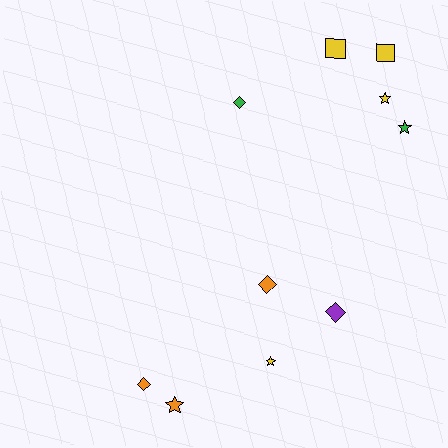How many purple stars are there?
There are no purple stars.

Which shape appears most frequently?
Diamond, with 4 objects.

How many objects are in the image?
There are 10 objects.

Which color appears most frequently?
Yellow, with 4 objects.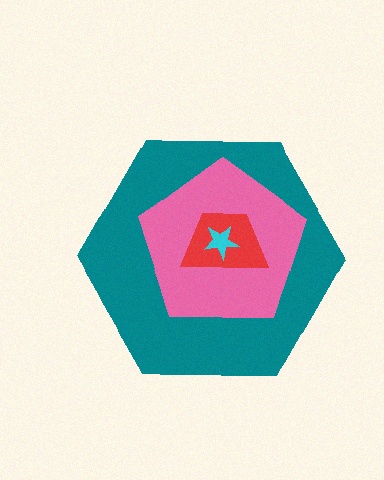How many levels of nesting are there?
4.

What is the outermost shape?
The teal hexagon.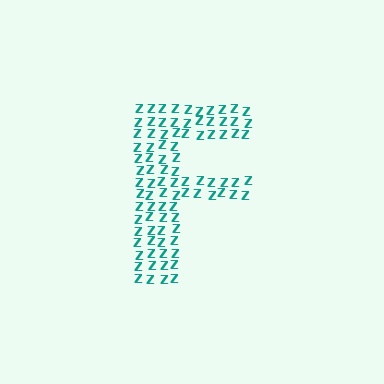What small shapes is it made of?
It is made of small letter Z's.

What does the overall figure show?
The overall figure shows the letter F.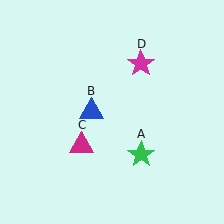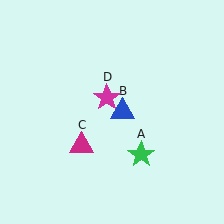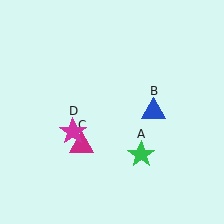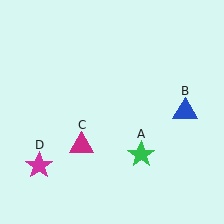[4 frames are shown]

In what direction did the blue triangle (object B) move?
The blue triangle (object B) moved right.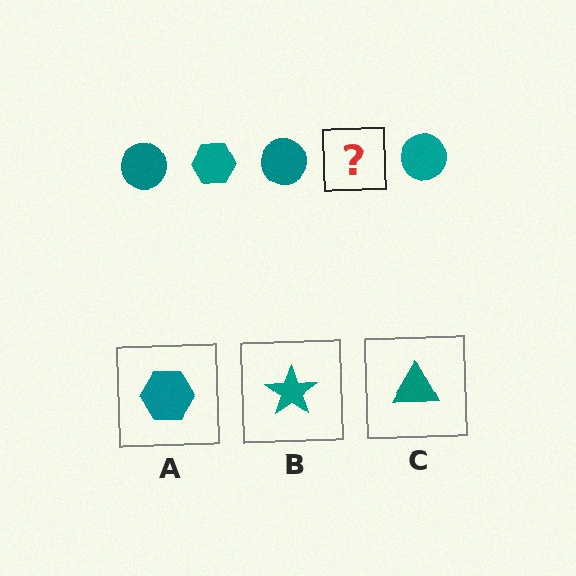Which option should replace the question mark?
Option A.